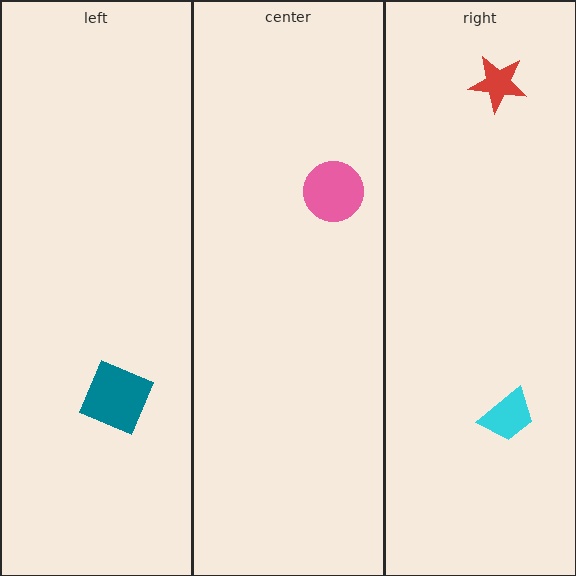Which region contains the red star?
The right region.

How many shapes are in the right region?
2.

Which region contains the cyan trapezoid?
The right region.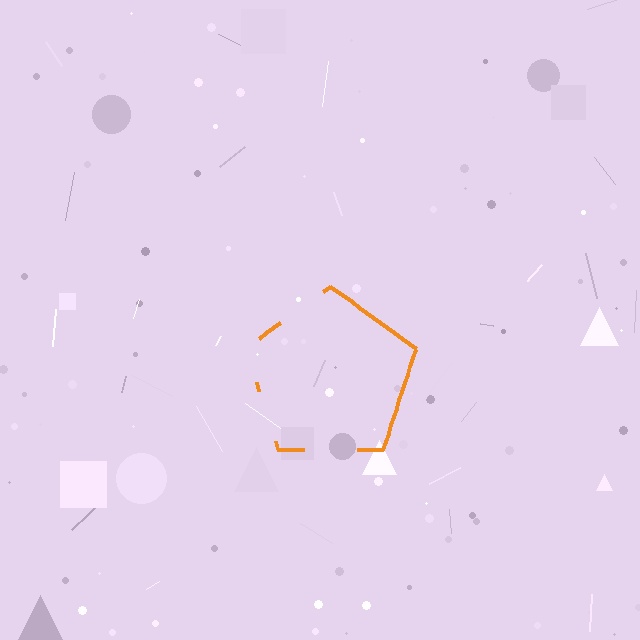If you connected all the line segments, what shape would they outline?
They would outline a pentagon.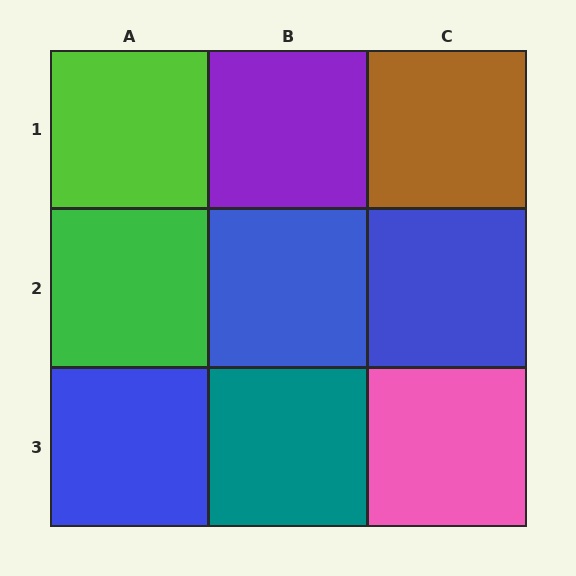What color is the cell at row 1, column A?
Lime.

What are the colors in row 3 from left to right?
Blue, teal, pink.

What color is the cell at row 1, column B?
Purple.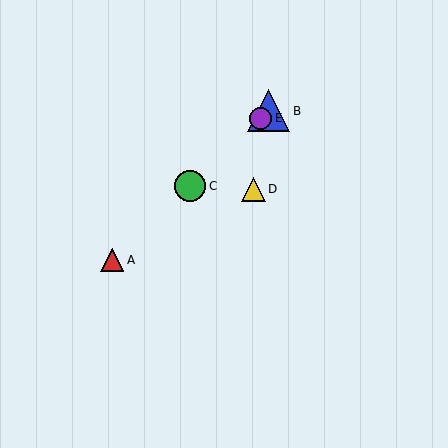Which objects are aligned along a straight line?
Objects A, B, C, E are aligned along a straight line.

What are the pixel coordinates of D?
Object D is at (253, 189).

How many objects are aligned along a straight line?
4 objects (A, B, C, E) are aligned along a straight line.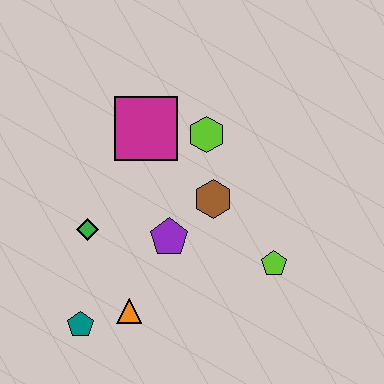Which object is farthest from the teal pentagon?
The lime hexagon is farthest from the teal pentagon.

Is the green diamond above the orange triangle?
Yes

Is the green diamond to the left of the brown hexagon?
Yes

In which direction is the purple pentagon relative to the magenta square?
The purple pentagon is below the magenta square.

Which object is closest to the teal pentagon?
The orange triangle is closest to the teal pentagon.